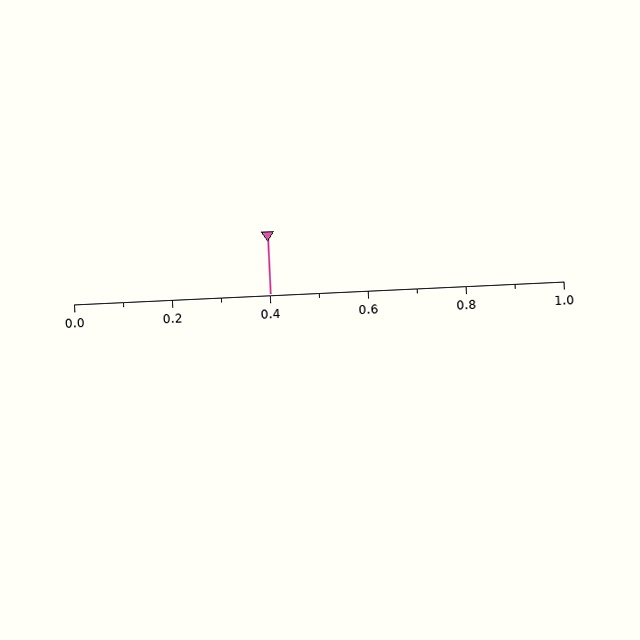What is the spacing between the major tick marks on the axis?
The major ticks are spaced 0.2 apart.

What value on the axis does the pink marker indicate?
The marker indicates approximately 0.4.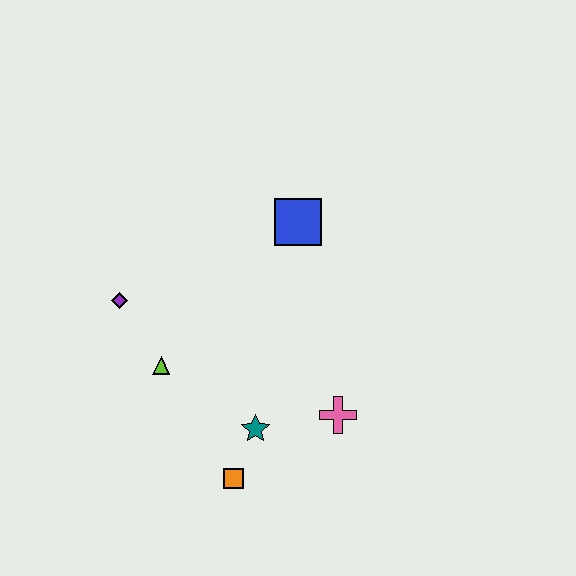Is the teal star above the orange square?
Yes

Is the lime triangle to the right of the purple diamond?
Yes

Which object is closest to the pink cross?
The teal star is closest to the pink cross.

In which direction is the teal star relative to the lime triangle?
The teal star is to the right of the lime triangle.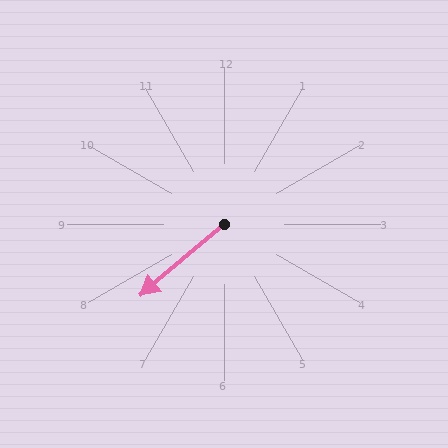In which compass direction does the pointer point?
Southwest.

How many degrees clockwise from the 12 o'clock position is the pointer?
Approximately 230 degrees.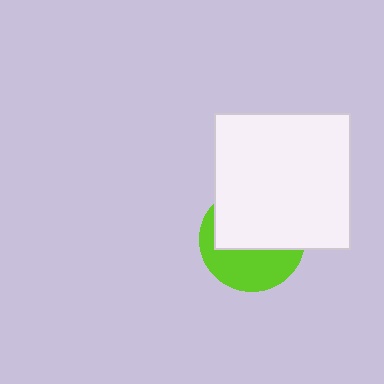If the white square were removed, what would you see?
You would see the complete lime circle.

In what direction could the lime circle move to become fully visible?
The lime circle could move down. That would shift it out from behind the white square entirely.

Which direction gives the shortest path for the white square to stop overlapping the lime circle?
Moving up gives the shortest separation.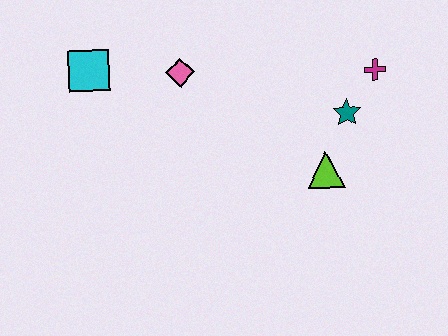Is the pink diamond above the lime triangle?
Yes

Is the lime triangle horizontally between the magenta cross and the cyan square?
Yes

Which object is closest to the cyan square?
The pink diamond is closest to the cyan square.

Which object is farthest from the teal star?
The cyan square is farthest from the teal star.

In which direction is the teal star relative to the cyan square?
The teal star is to the right of the cyan square.